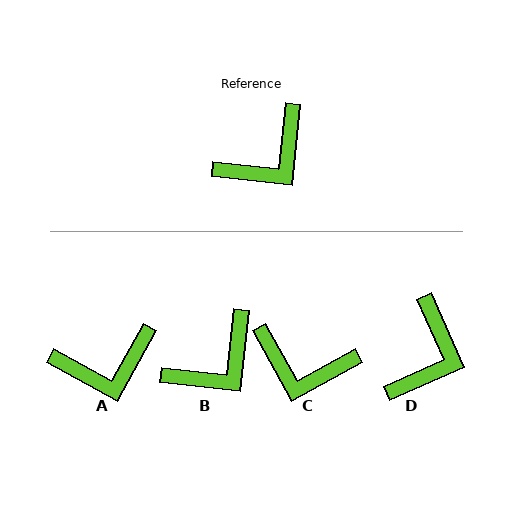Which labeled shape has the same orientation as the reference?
B.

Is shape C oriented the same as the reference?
No, it is off by about 55 degrees.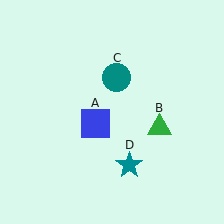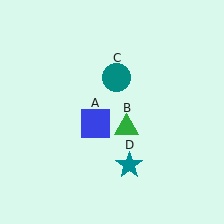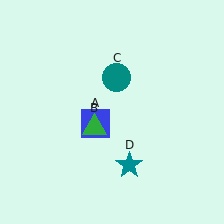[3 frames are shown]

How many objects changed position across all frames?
1 object changed position: green triangle (object B).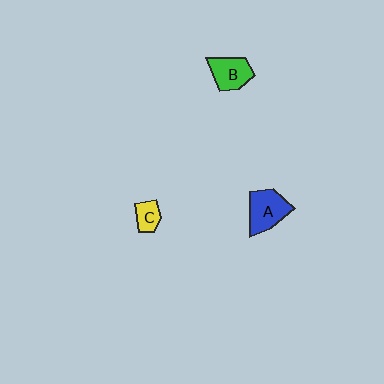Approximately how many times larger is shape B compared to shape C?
Approximately 1.8 times.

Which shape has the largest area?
Shape A (blue).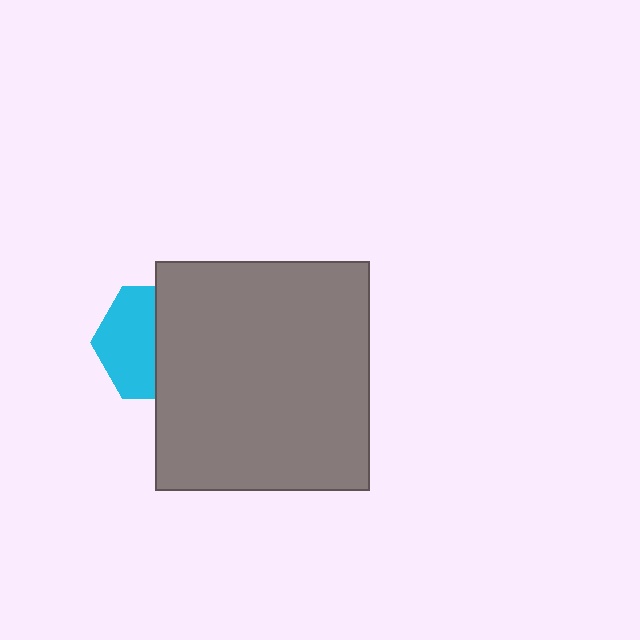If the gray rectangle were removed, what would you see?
You would see the complete cyan hexagon.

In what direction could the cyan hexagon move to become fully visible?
The cyan hexagon could move left. That would shift it out from behind the gray rectangle entirely.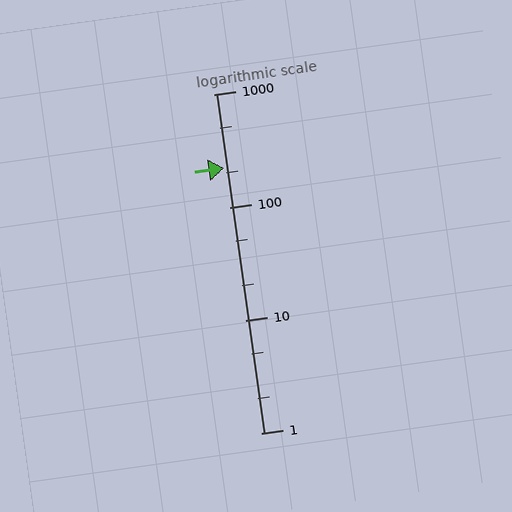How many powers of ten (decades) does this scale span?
The scale spans 3 decades, from 1 to 1000.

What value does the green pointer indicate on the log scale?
The pointer indicates approximately 220.